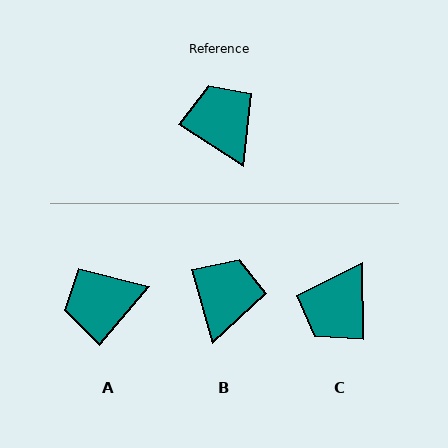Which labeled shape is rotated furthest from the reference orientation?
C, about 124 degrees away.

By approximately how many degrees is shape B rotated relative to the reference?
Approximately 41 degrees clockwise.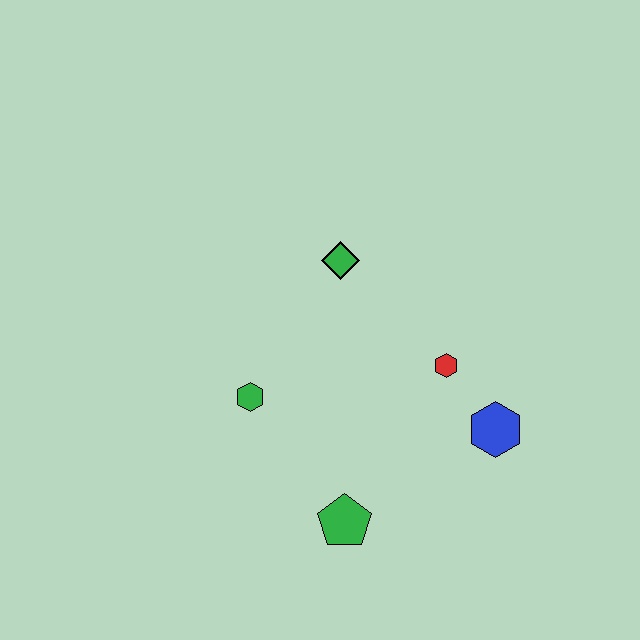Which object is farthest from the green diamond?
The green pentagon is farthest from the green diamond.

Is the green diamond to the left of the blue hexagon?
Yes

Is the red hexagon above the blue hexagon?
Yes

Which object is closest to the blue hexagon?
The red hexagon is closest to the blue hexagon.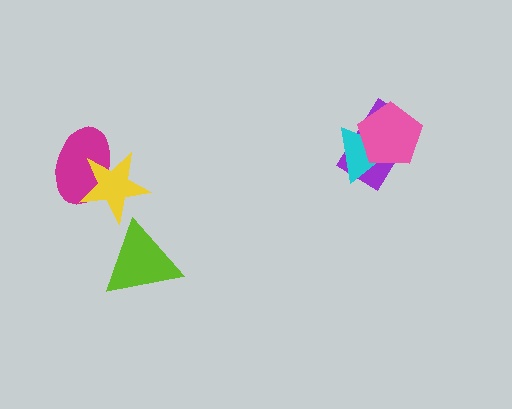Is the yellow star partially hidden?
No, no other shape covers it.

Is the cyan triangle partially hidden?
Yes, it is partially covered by another shape.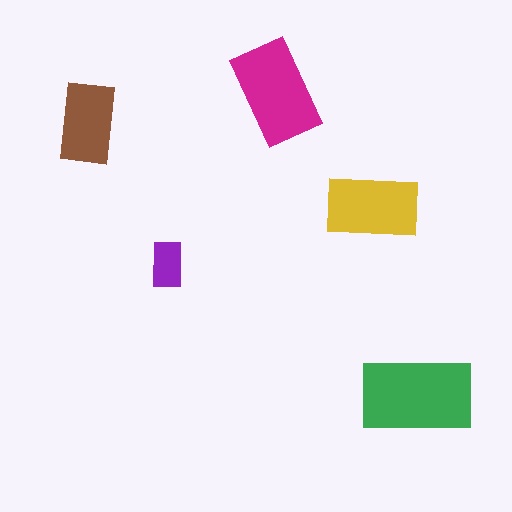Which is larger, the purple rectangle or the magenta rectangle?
The magenta one.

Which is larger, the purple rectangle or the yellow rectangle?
The yellow one.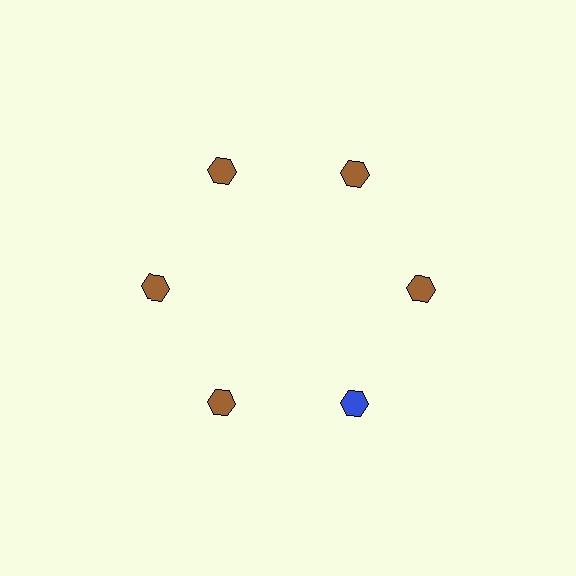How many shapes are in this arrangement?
There are 6 shapes arranged in a ring pattern.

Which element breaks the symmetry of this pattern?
The blue hexagon at roughly the 5 o'clock position breaks the symmetry. All other shapes are brown hexagons.